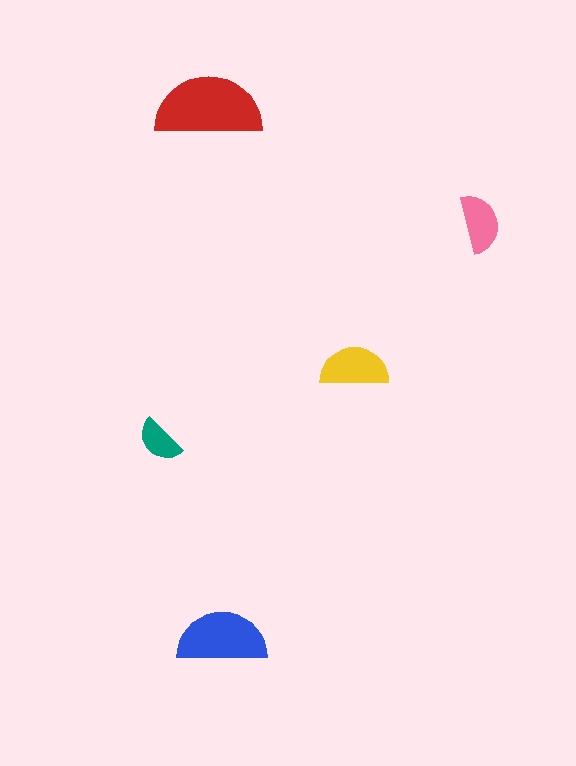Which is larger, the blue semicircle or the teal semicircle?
The blue one.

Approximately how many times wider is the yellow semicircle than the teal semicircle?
About 1.5 times wider.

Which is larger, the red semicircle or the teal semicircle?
The red one.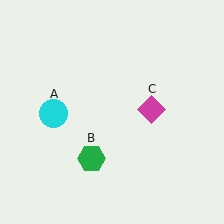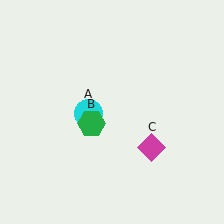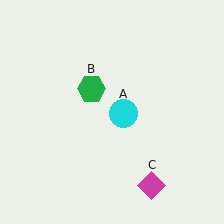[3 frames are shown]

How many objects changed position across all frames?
3 objects changed position: cyan circle (object A), green hexagon (object B), magenta diamond (object C).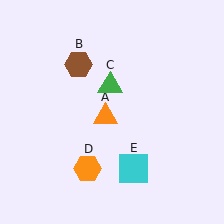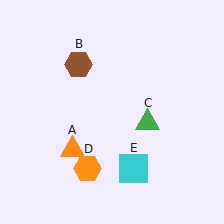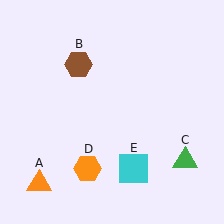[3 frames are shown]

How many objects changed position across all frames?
2 objects changed position: orange triangle (object A), green triangle (object C).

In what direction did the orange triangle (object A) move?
The orange triangle (object A) moved down and to the left.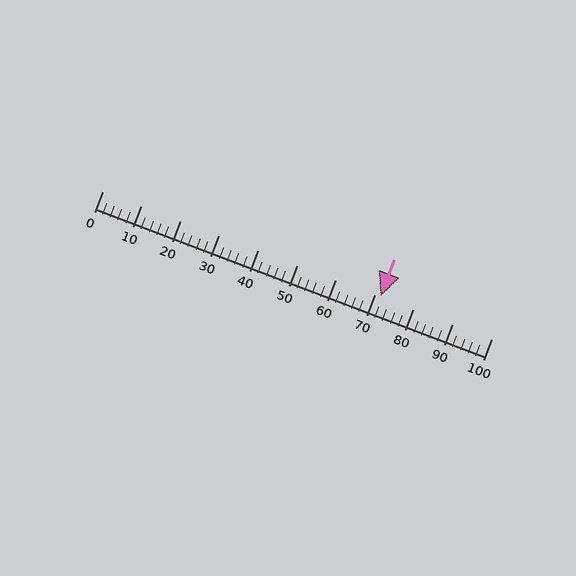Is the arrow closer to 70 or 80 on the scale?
The arrow is closer to 70.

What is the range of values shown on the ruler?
The ruler shows values from 0 to 100.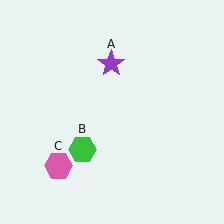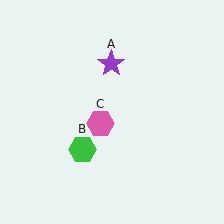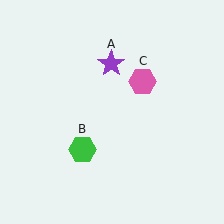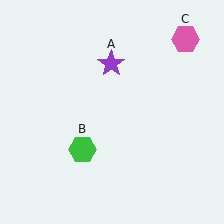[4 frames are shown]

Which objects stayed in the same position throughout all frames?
Purple star (object A) and green hexagon (object B) remained stationary.